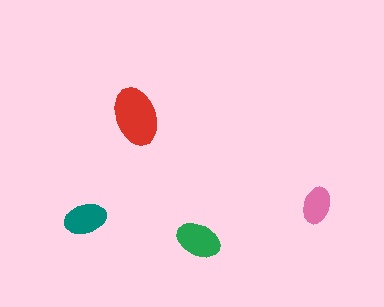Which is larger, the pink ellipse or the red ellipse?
The red one.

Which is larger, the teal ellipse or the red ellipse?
The red one.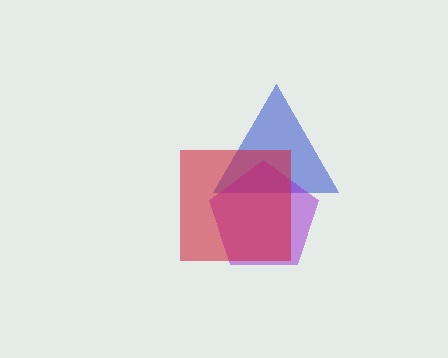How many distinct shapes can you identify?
There are 3 distinct shapes: a blue triangle, a purple pentagon, a red square.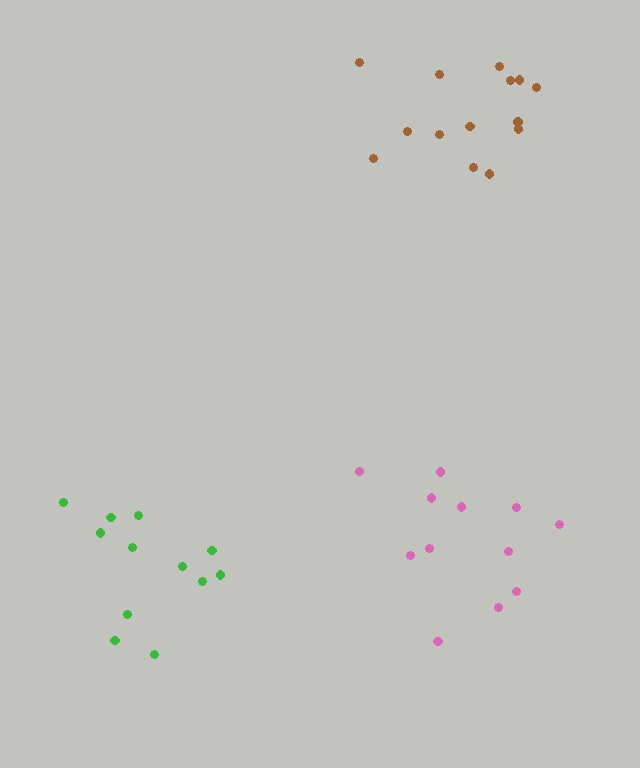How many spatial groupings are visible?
There are 3 spatial groupings.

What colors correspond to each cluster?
The clusters are colored: pink, brown, green.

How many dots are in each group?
Group 1: 12 dots, Group 2: 14 dots, Group 3: 12 dots (38 total).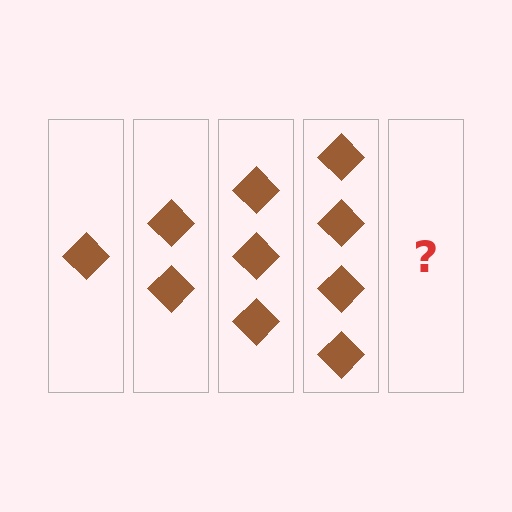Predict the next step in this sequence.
The next step is 5 diamonds.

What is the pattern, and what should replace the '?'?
The pattern is that each step adds one more diamond. The '?' should be 5 diamonds.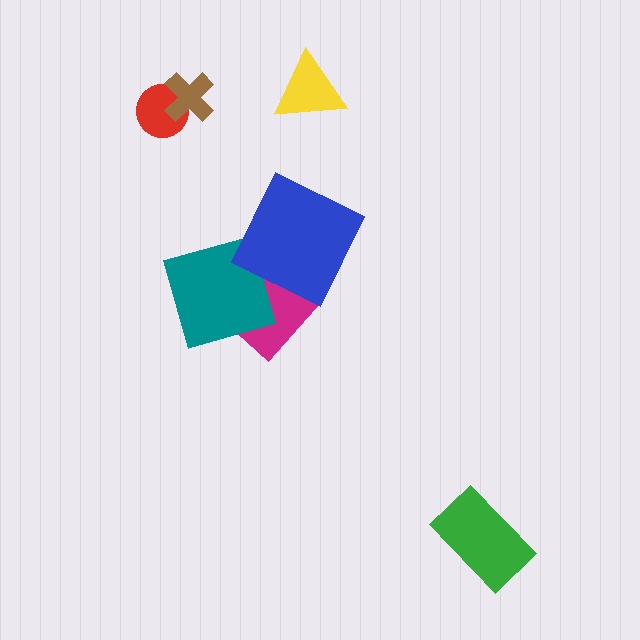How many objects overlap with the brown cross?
1 object overlaps with the brown cross.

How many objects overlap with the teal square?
1 object overlaps with the teal square.